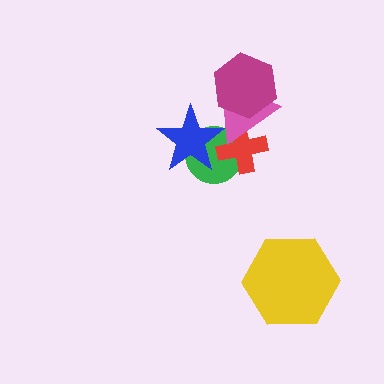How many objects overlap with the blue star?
3 objects overlap with the blue star.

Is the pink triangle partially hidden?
Yes, it is partially covered by another shape.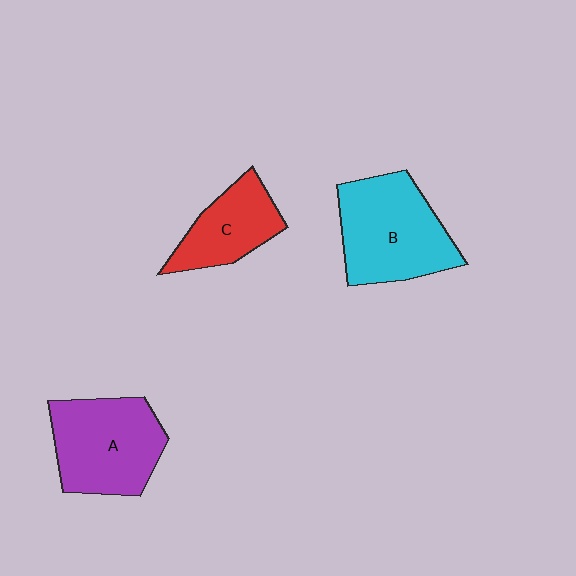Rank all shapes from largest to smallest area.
From largest to smallest: B (cyan), A (purple), C (red).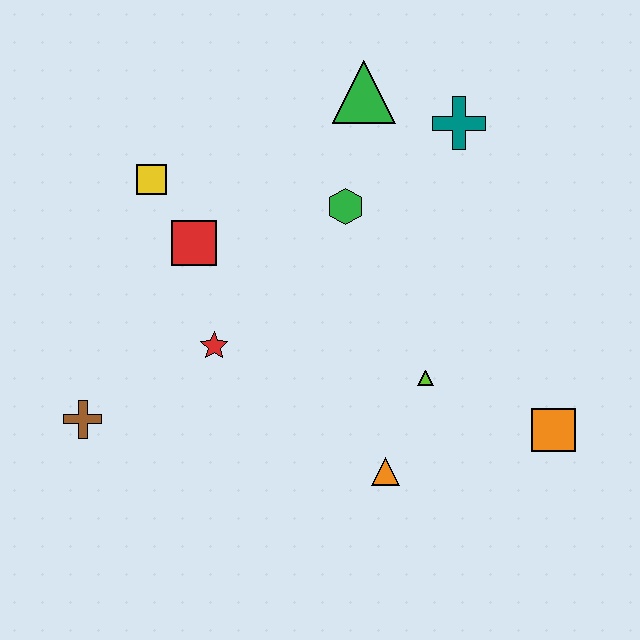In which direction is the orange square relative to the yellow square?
The orange square is to the right of the yellow square.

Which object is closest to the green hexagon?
The green triangle is closest to the green hexagon.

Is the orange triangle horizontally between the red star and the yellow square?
No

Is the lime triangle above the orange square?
Yes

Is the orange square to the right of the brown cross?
Yes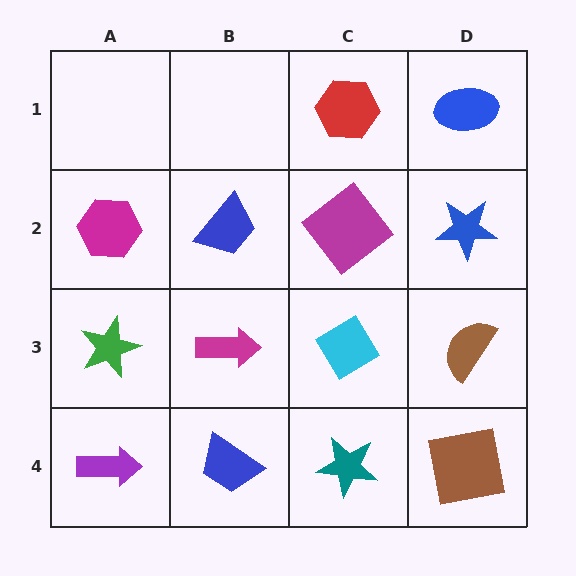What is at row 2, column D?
A blue star.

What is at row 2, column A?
A magenta hexagon.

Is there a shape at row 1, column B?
No, that cell is empty.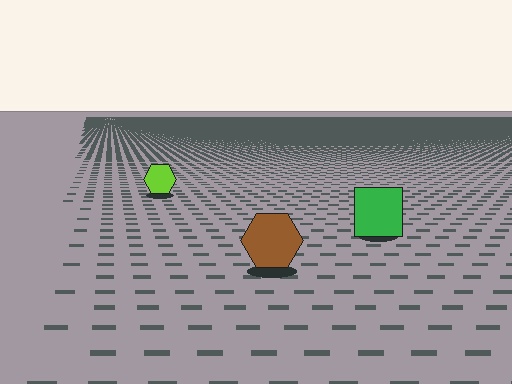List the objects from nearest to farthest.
From nearest to farthest: the brown hexagon, the green square, the lime hexagon.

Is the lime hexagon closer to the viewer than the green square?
No. The green square is closer — you can tell from the texture gradient: the ground texture is coarser near it.